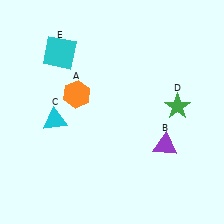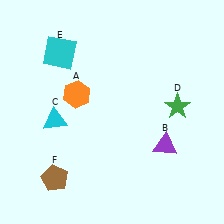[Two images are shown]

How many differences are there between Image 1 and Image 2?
There is 1 difference between the two images.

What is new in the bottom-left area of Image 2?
A brown pentagon (F) was added in the bottom-left area of Image 2.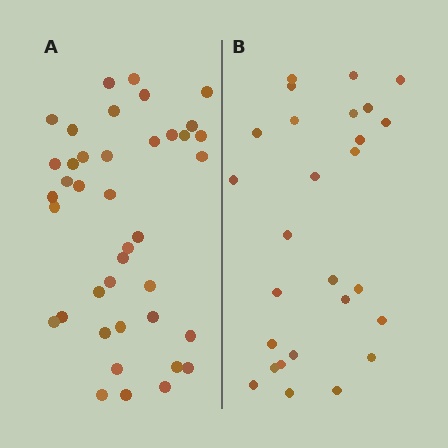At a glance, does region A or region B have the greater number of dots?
Region A (the left region) has more dots.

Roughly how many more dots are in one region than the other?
Region A has approximately 15 more dots than region B.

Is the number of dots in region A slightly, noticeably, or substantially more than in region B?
Region A has substantially more. The ratio is roughly 1.5 to 1.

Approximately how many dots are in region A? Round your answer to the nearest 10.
About 40 dots.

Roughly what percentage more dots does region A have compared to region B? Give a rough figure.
About 50% more.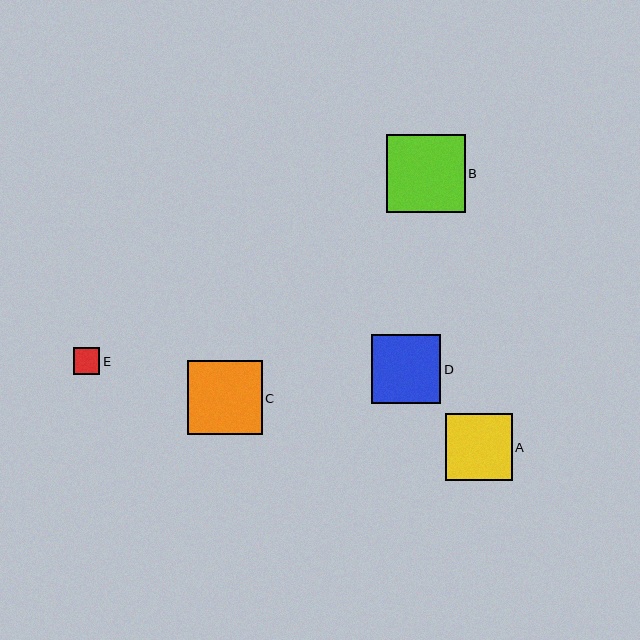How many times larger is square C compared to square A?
Square C is approximately 1.1 times the size of square A.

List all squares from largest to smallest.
From largest to smallest: B, C, D, A, E.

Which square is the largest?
Square B is the largest with a size of approximately 79 pixels.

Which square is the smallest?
Square E is the smallest with a size of approximately 27 pixels.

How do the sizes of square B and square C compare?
Square B and square C are approximately the same size.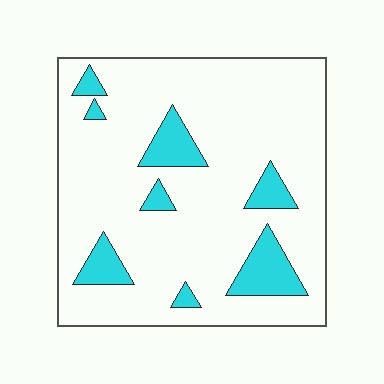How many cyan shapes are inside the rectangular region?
8.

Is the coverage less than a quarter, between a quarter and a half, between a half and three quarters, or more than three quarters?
Less than a quarter.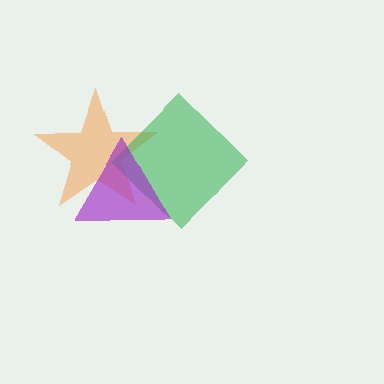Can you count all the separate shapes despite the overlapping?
Yes, there are 3 separate shapes.